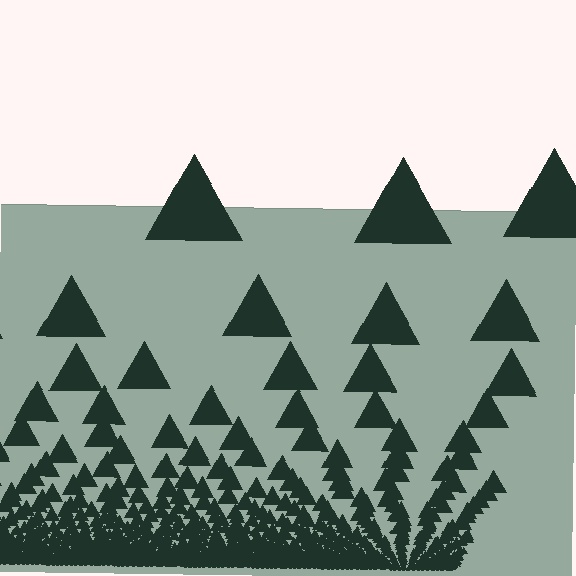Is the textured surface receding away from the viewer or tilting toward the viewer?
The surface appears to tilt toward the viewer. Texture elements get larger and sparser toward the top.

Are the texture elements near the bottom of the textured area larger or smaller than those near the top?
Smaller. The gradient is inverted — elements near the bottom are smaller and denser.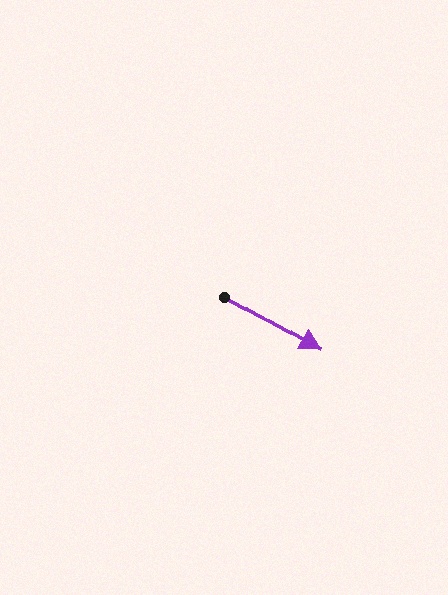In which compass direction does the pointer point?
Southeast.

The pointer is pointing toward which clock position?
Roughly 4 o'clock.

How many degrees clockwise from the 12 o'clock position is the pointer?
Approximately 119 degrees.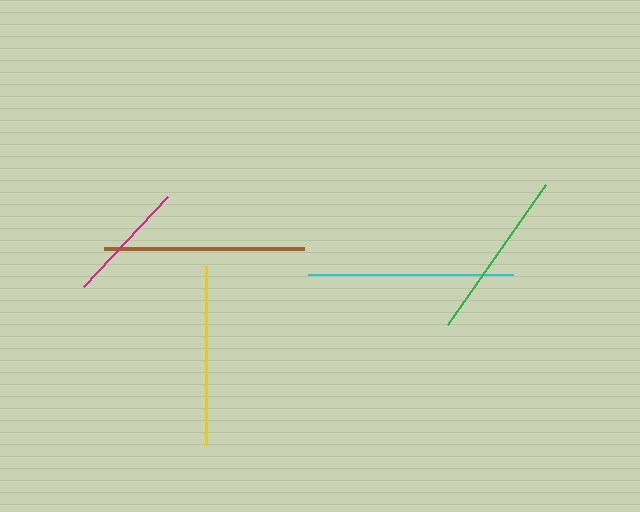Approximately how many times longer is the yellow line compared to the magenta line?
The yellow line is approximately 1.5 times the length of the magenta line.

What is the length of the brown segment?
The brown segment is approximately 199 pixels long.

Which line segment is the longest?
The cyan line is the longest at approximately 205 pixels.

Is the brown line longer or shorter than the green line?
The brown line is longer than the green line.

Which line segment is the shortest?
The magenta line is the shortest at approximately 123 pixels.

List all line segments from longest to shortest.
From longest to shortest: cyan, brown, yellow, green, magenta.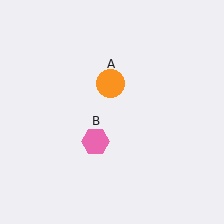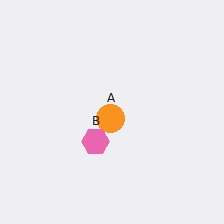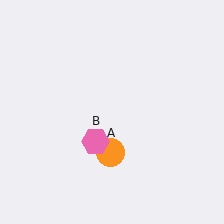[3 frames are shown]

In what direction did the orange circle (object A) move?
The orange circle (object A) moved down.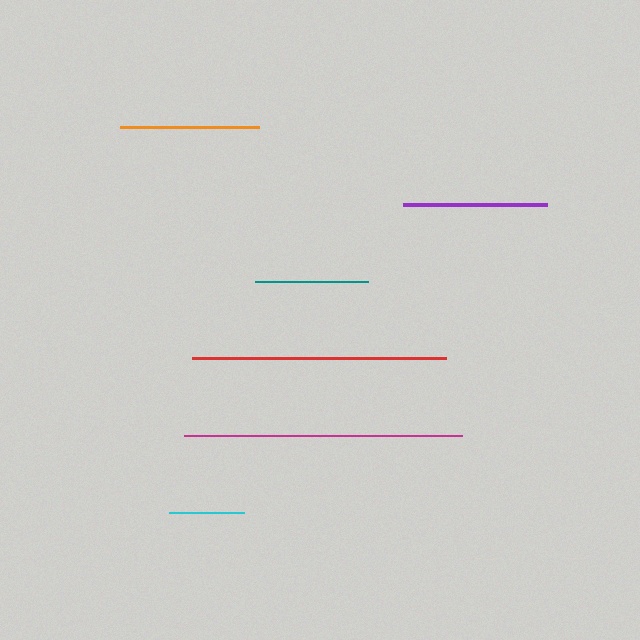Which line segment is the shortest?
The cyan line is the shortest at approximately 75 pixels.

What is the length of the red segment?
The red segment is approximately 254 pixels long.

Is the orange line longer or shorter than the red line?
The red line is longer than the orange line.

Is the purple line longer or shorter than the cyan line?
The purple line is longer than the cyan line.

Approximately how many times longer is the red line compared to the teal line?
The red line is approximately 2.3 times the length of the teal line.